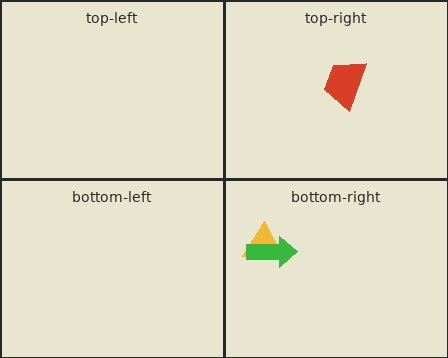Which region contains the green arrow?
The bottom-right region.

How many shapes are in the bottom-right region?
2.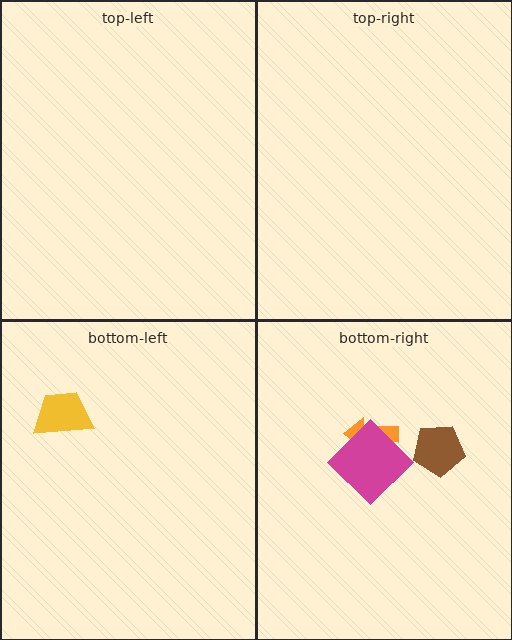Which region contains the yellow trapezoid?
The bottom-left region.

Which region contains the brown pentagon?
The bottom-right region.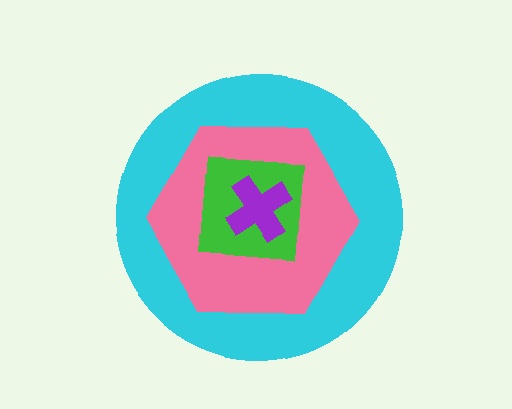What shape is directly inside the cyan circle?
The pink hexagon.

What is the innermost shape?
The purple cross.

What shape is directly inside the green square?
The purple cross.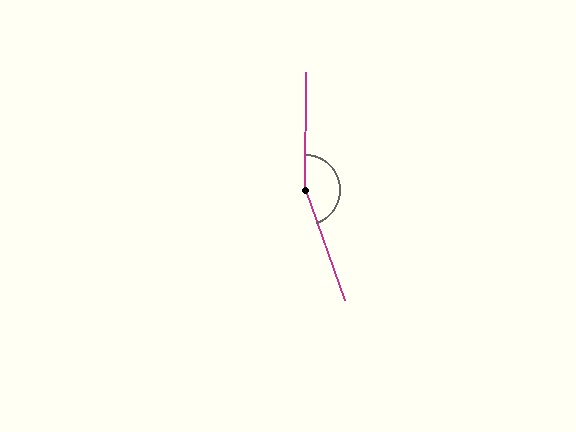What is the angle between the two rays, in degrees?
Approximately 160 degrees.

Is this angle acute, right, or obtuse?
It is obtuse.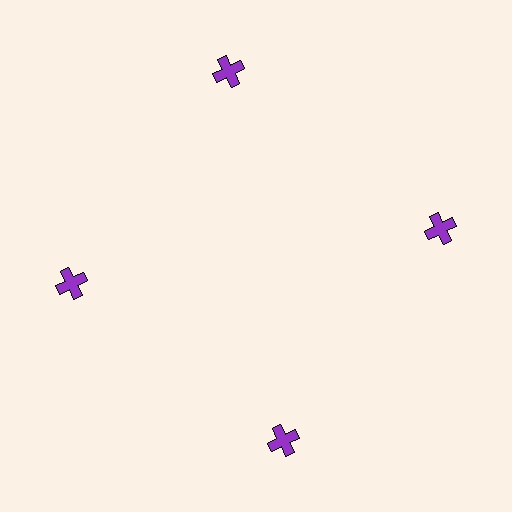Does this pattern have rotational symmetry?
Yes, this pattern has 4-fold rotational symmetry. It looks the same after rotating 90 degrees around the center.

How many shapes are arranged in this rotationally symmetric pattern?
There are 4 shapes, arranged in 4 groups of 1.